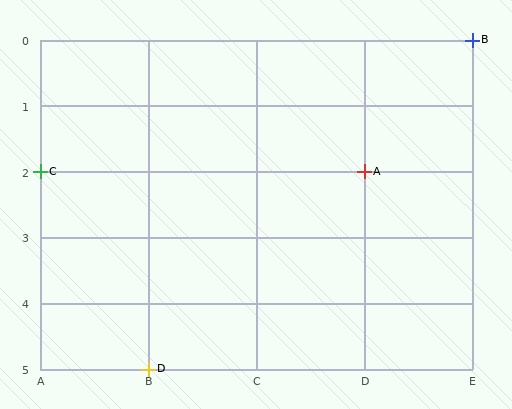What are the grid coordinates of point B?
Point B is at grid coordinates (E, 0).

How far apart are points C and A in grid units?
Points C and A are 3 columns apart.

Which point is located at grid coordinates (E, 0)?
Point B is at (E, 0).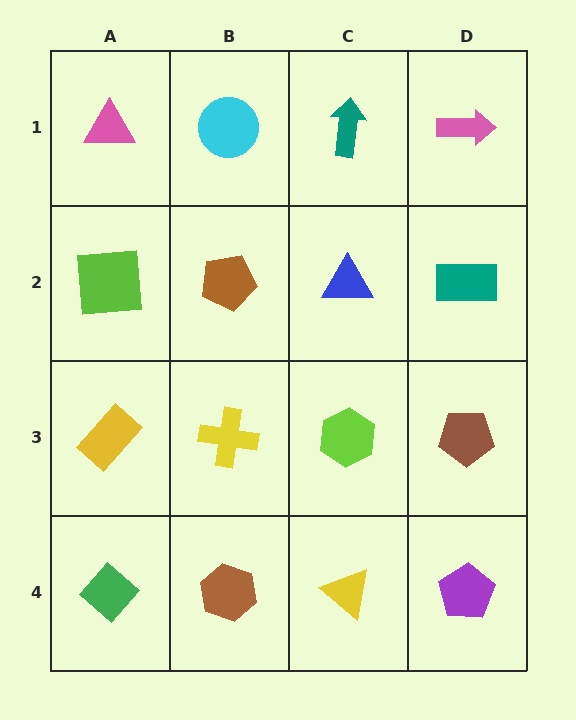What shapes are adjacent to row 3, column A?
A lime square (row 2, column A), a green diamond (row 4, column A), a yellow cross (row 3, column B).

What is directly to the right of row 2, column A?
A brown pentagon.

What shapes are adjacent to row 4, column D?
A brown pentagon (row 3, column D), a yellow triangle (row 4, column C).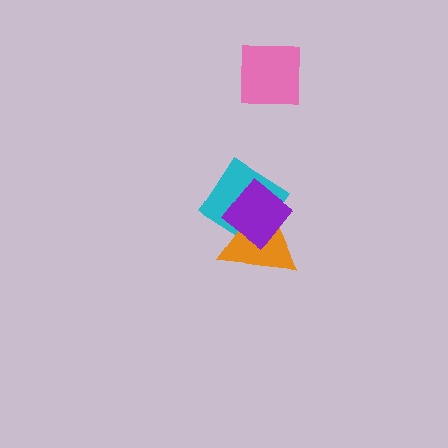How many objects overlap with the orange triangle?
2 objects overlap with the orange triangle.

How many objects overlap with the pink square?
0 objects overlap with the pink square.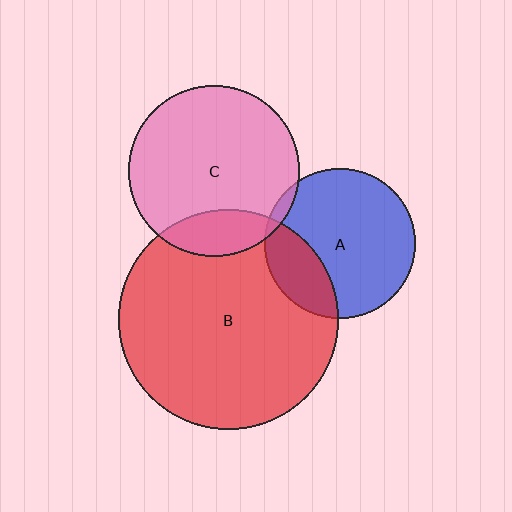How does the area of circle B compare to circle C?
Approximately 1.7 times.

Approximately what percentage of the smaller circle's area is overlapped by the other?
Approximately 15%.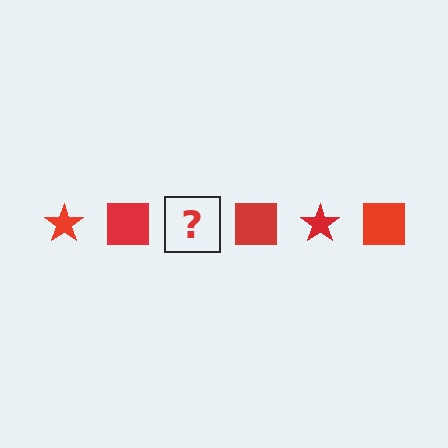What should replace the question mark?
The question mark should be replaced with a red star.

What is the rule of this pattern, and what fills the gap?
The rule is that the pattern cycles through star, square shapes in red. The gap should be filled with a red star.